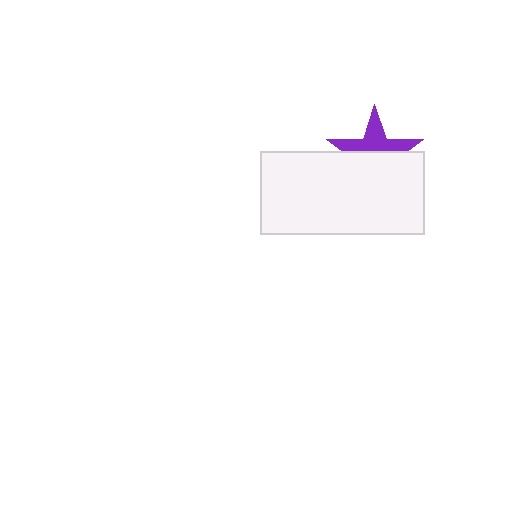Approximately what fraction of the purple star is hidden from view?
Roughly 54% of the purple star is hidden behind the white rectangle.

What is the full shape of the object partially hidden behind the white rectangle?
The partially hidden object is a purple star.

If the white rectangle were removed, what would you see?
You would see the complete purple star.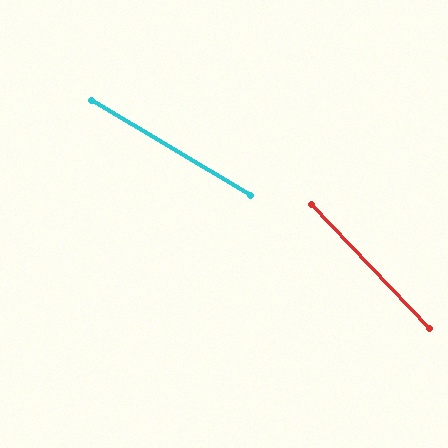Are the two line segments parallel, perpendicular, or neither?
Neither parallel nor perpendicular — they differ by about 16°.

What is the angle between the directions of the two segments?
Approximately 16 degrees.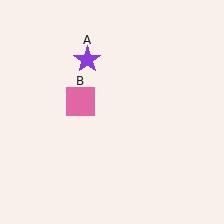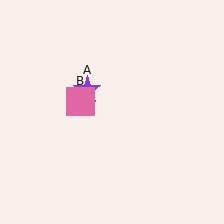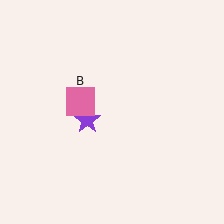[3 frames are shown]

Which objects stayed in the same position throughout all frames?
Pink square (object B) remained stationary.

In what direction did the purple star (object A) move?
The purple star (object A) moved down.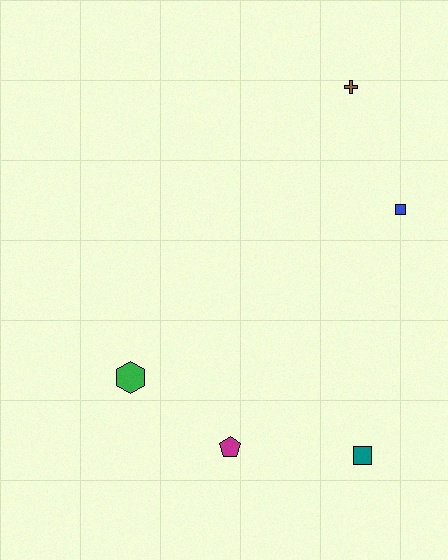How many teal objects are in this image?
There is 1 teal object.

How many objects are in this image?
There are 5 objects.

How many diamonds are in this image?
There are no diamonds.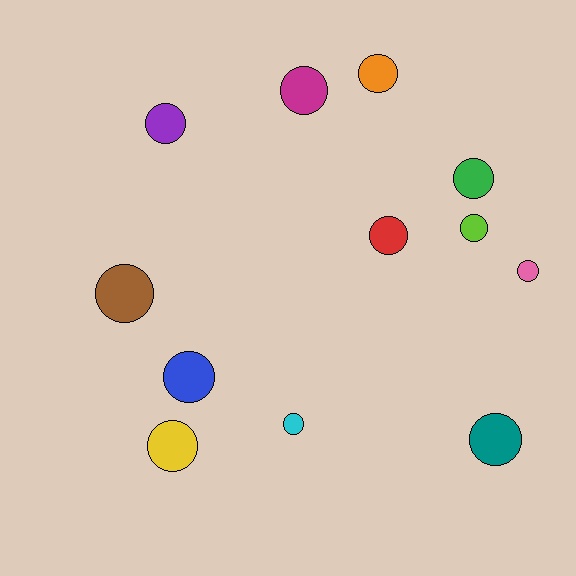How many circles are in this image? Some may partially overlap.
There are 12 circles.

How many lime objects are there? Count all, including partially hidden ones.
There is 1 lime object.